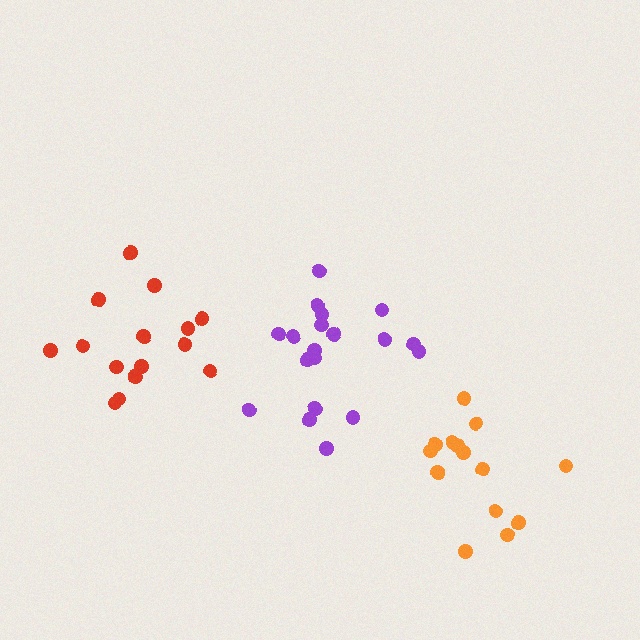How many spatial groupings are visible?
There are 3 spatial groupings.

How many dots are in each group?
Group 1: 19 dots, Group 2: 15 dots, Group 3: 14 dots (48 total).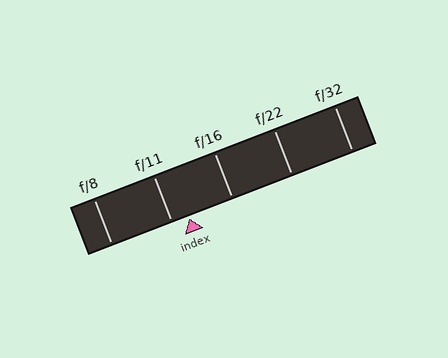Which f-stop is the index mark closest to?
The index mark is closest to f/11.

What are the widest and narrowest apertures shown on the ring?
The widest aperture shown is f/8 and the narrowest is f/32.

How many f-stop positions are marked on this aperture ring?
There are 5 f-stop positions marked.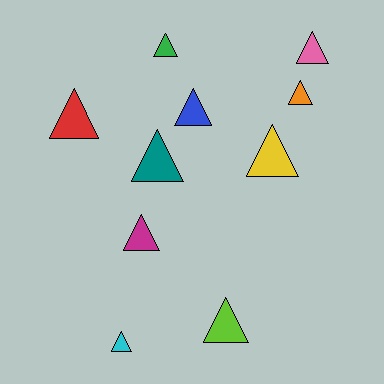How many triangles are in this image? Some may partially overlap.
There are 10 triangles.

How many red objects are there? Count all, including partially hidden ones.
There is 1 red object.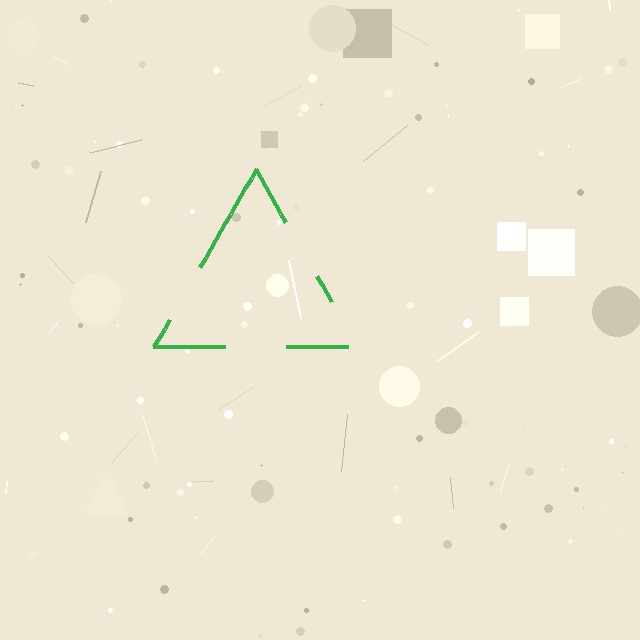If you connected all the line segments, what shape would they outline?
They would outline a triangle.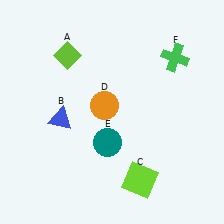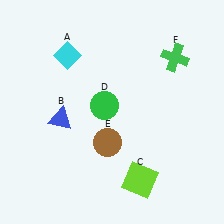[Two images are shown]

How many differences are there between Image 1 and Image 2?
There are 3 differences between the two images.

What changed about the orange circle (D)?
In Image 1, D is orange. In Image 2, it changed to green.